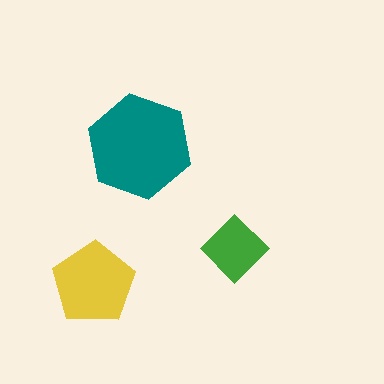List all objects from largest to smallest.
The teal hexagon, the yellow pentagon, the green diamond.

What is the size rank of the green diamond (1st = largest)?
3rd.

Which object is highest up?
The teal hexagon is topmost.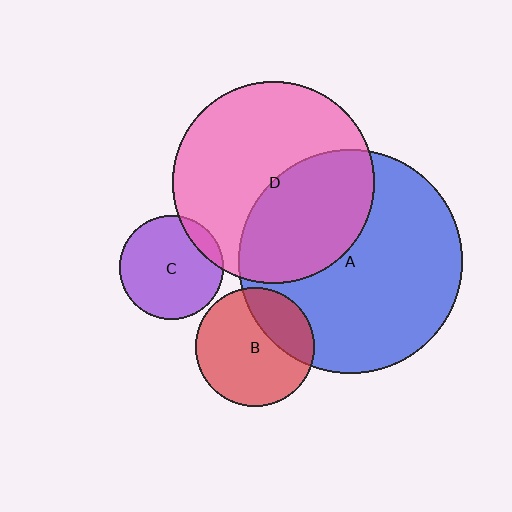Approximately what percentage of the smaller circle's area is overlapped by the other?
Approximately 10%.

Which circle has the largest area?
Circle A (blue).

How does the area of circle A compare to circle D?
Approximately 1.2 times.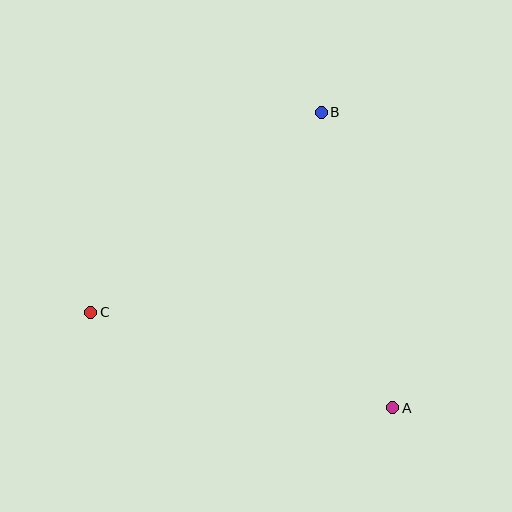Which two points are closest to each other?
Points A and B are closest to each other.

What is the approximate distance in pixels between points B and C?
The distance between B and C is approximately 305 pixels.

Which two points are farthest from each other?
Points A and C are farthest from each other.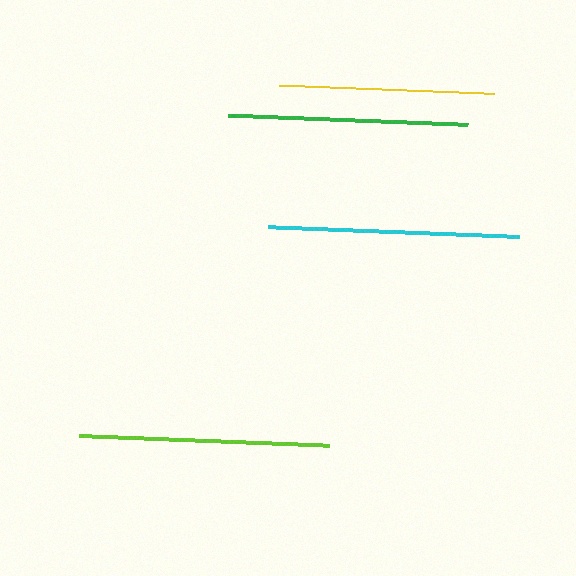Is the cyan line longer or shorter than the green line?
The cyan line is longer than the green line.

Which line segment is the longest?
The cyan line is the longest at approximately 251 pixels.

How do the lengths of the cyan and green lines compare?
The cyan and green lines are approximately the same length.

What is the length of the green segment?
The green segment is approximately 239 pixels long.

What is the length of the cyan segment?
The cyan segment is approximately 251 pixels long.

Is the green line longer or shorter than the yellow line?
The green line is longer than the yellow line.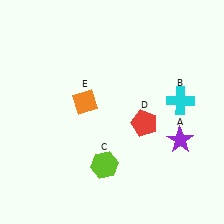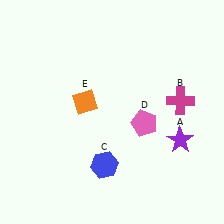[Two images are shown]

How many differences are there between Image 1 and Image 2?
There are 3 differences between the two images.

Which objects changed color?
B changed from cyan to magenta. C changed from lime to blue. D changed from red to pink.